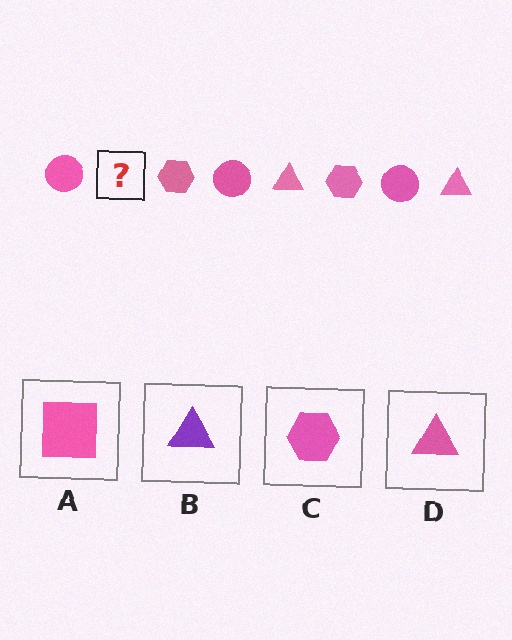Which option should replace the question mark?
Option D.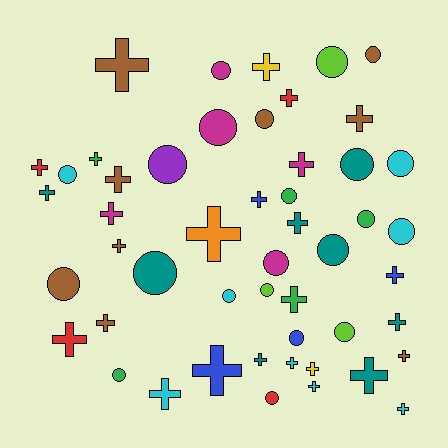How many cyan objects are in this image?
There are 8 cyan objects.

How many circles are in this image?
There are 22 circles.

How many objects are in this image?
There are 50 objects.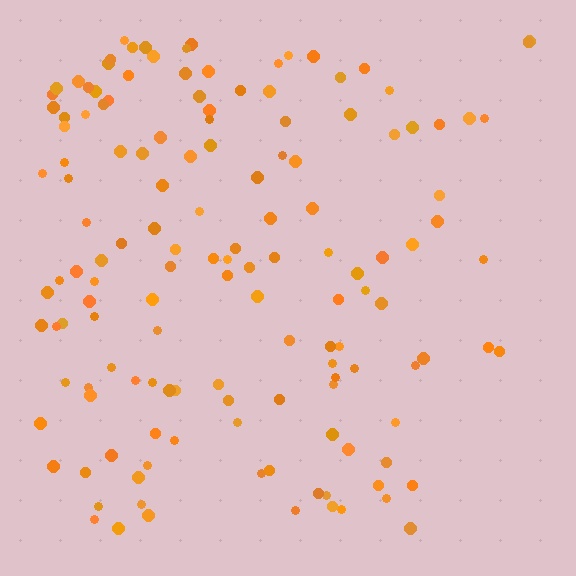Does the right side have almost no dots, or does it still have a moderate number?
Still a moderate number, just noticeably fewer than the left.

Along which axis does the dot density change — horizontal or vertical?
Horizontal.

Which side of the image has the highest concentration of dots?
The left.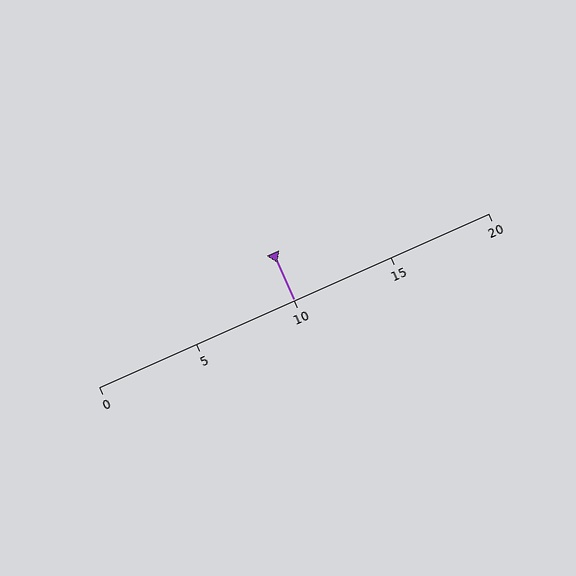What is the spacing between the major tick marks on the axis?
The major ticks are spaced 5 apart.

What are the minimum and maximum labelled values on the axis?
The axis runs from 0 to 20.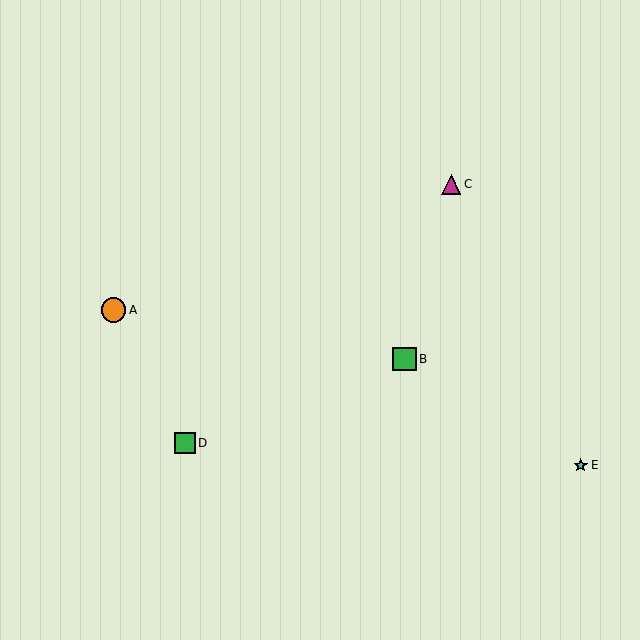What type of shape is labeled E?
Shape E is a cyan star.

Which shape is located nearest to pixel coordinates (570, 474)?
The cyan star (labeled E) at (581, 465) is nearest to that location.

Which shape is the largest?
The orange circle (labeled A) is the largest.